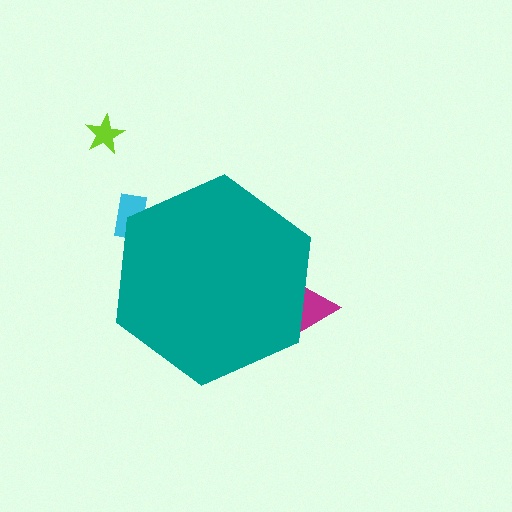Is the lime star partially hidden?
No, the lime star is fully visible.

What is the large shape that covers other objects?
A teal hexagon.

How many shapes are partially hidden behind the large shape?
2 shapes are partially hidden.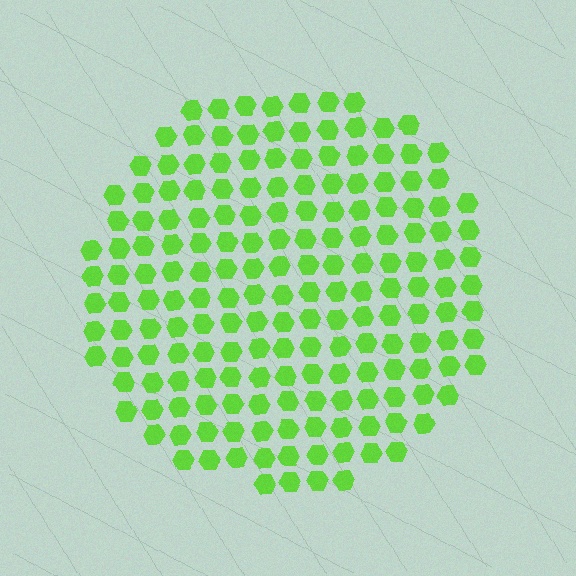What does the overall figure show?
The overall figure shows a circle.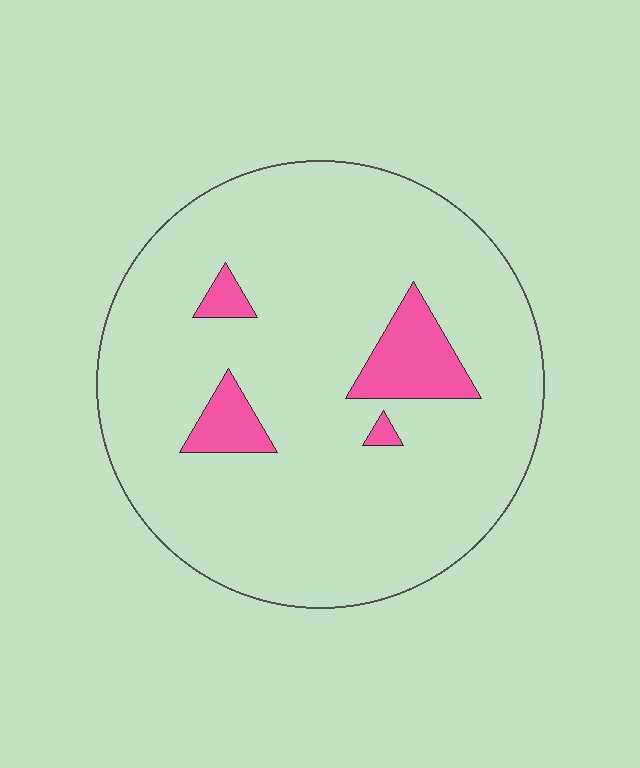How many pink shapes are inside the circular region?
4.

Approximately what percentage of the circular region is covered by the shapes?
Approximately 10%.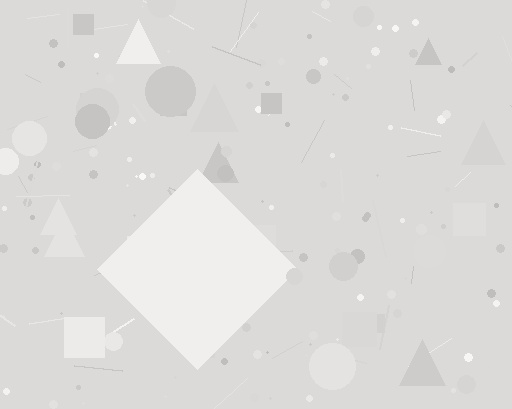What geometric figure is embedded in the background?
A diamond is embedded in the background.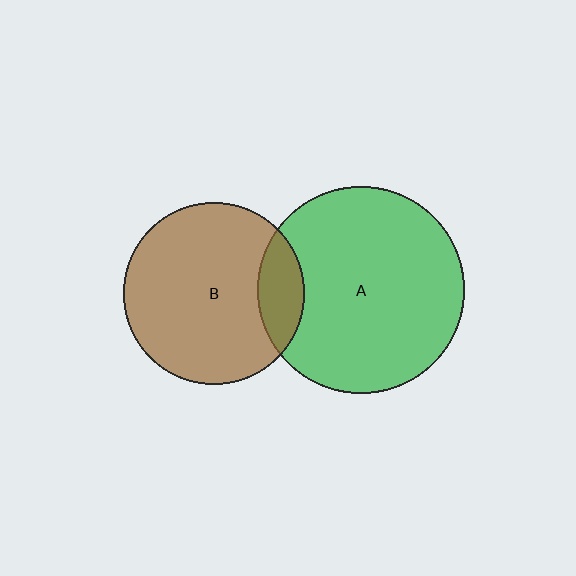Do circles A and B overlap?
Yes.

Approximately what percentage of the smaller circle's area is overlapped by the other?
Approximately 15%.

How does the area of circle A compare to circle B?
Approximately 1.3 times.